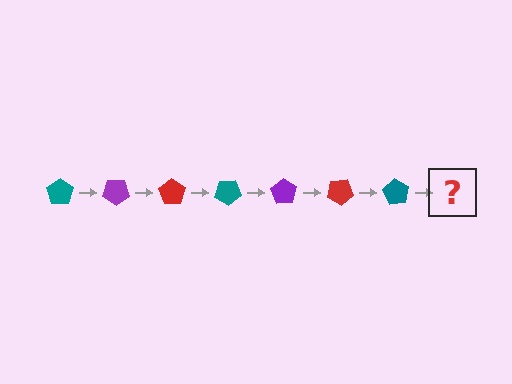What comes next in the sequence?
The next element should be a purple pentagon, rotated 245 degrees from the start.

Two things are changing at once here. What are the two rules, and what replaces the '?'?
The two rules are that it rotates 35 degrees each step and the color cycles through teal, purple, and red. The '?' should be a purple pentagon, rotated 245 degrees from the start.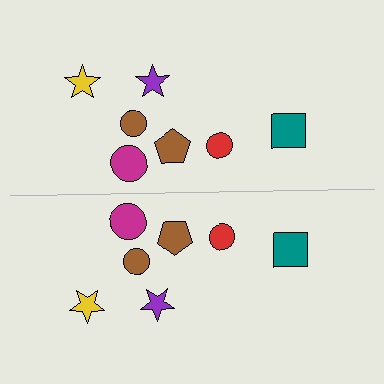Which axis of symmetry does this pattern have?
The pattern has a horizontal axis of symmetry running through the center of the image.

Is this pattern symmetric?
Yes, this pattern has bilateral (reflection) symmetry.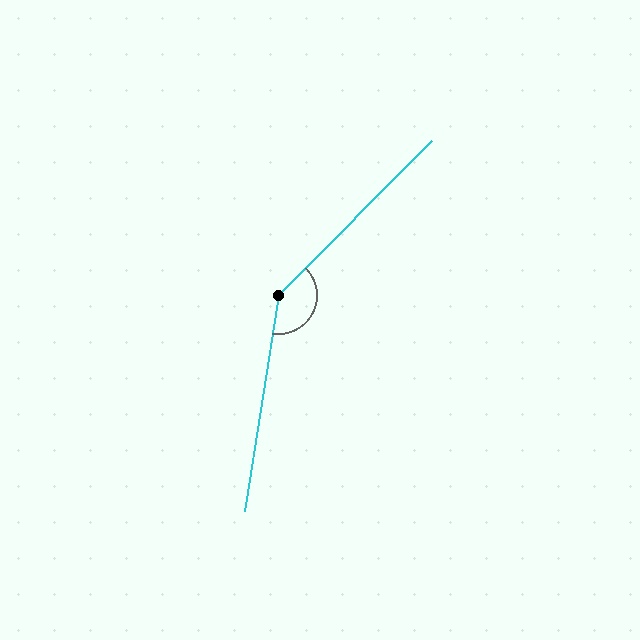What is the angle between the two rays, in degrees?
Approximately 144 degrees.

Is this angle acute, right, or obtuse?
It is obtuse.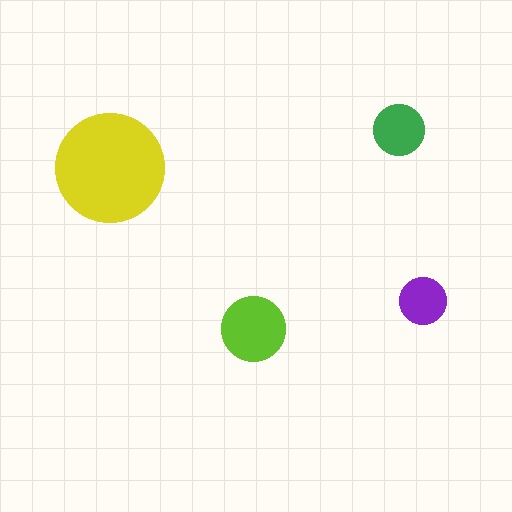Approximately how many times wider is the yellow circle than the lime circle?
About 1.5 times wider.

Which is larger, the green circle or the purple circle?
The green one.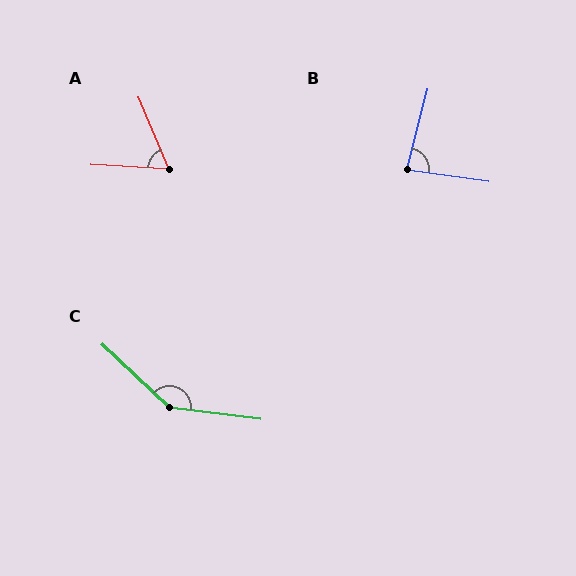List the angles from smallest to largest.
A (64°), B (83°), C (144°).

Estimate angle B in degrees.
Approximately 83 degrees.